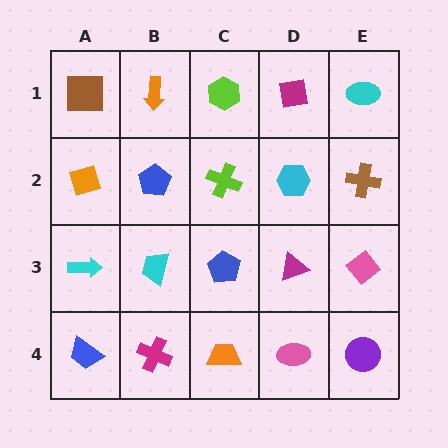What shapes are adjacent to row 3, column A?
An orange diamond (row 2, column A), a blue trapezoid (row 4, column A), a cyan trapezoid (row 3, column B).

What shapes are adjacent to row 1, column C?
A lime cross (row 2, column C), an orange arrow (row 1, column B), a magenta square (row 1, column D).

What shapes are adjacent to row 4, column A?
A cyan arrow (row 3, column A), a magenta cross (row 4, column B).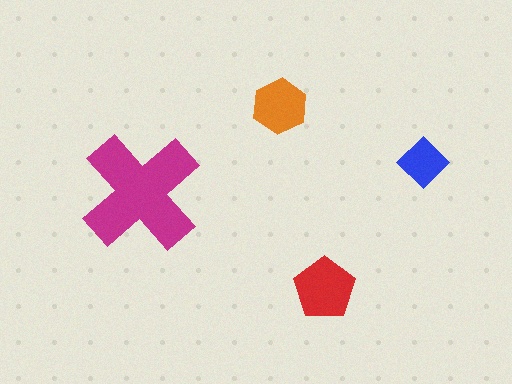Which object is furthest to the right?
The blue diamond is rightmost.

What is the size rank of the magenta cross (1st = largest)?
1st.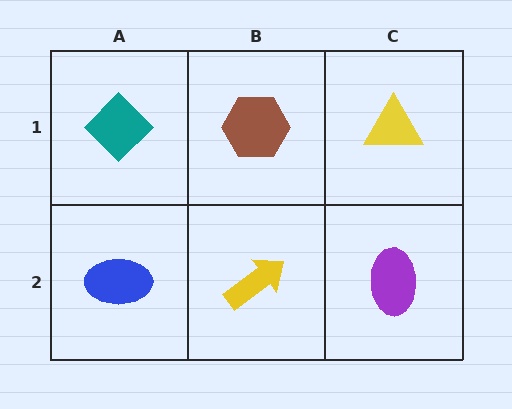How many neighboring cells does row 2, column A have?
2.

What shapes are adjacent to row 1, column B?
A yellow arrow (row 2, column B), a teal diamond (row 1, column A), a yellow triangle (row 1, column C).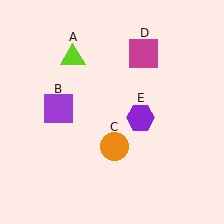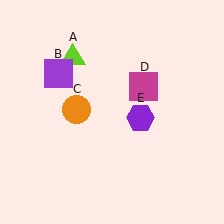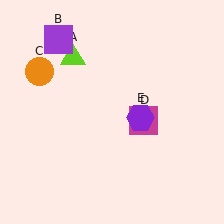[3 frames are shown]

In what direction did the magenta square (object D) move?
The magenta square (object D) moved down.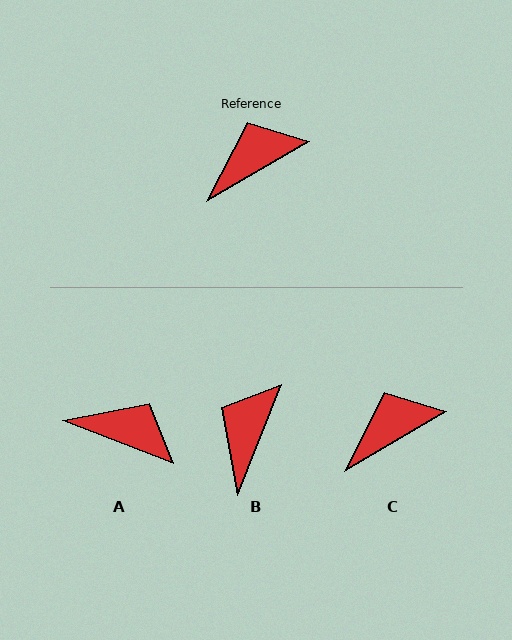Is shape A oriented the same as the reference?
No, it is off by about 51 degrees.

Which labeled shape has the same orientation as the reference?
C.